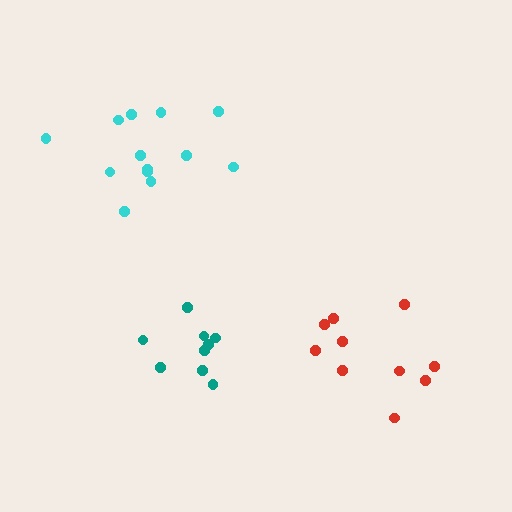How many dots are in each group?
Group 1: 9 dots, Group 2: 10 dots, Group 3: 13 dots (32 total).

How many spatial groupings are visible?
There are 3 spatial groupings.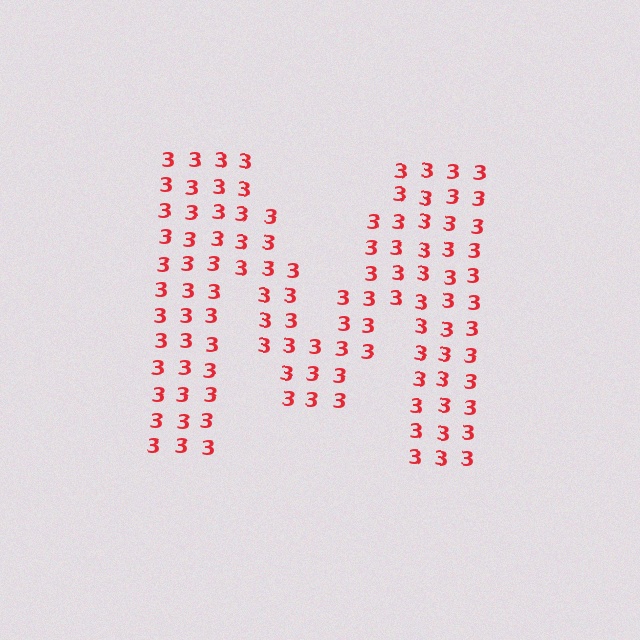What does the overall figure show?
The overall figure shows the letter M.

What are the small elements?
The small elements are digit 3's.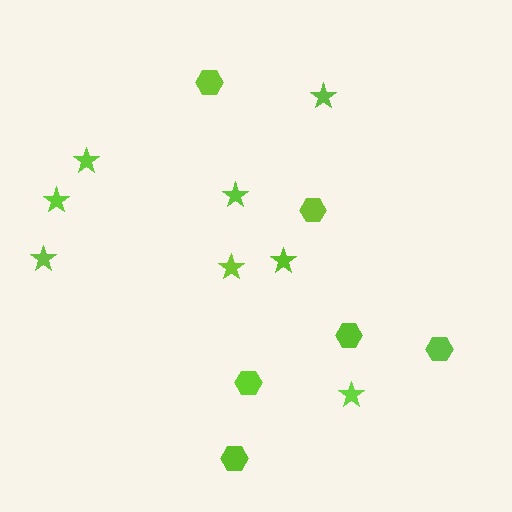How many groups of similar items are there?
There are 2 groups: one group of hexagons (6) and one group of stars (8).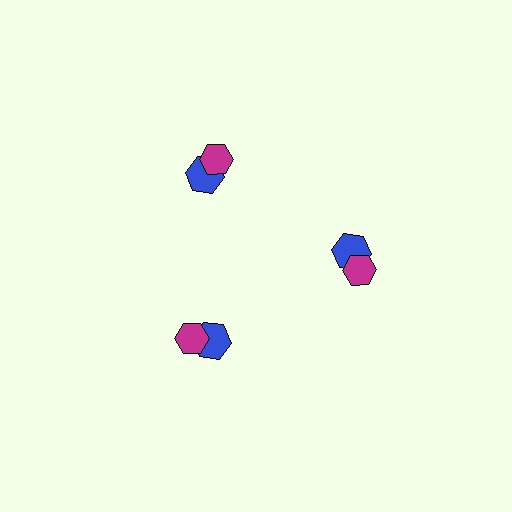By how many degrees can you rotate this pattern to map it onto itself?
The pattern maps onto itself every 120 degrees of rotation.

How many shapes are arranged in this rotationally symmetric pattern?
There are 6 shapes, arranged in 3 groups of 2.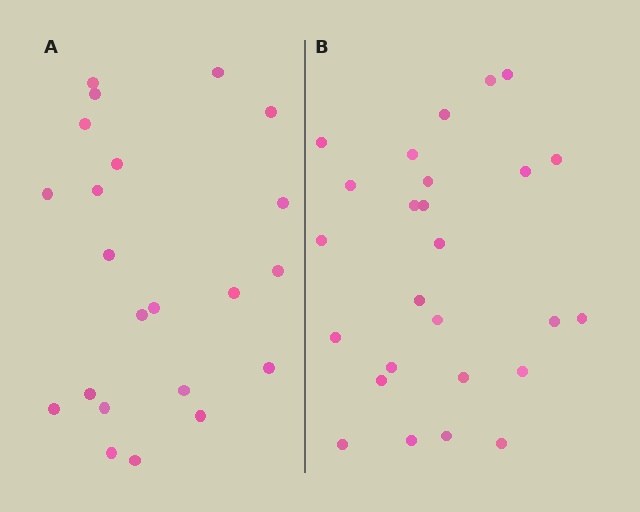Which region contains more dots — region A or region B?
Region B (the right region) has more dots.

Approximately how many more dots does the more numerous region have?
Region B has about 4 more dots than region A.